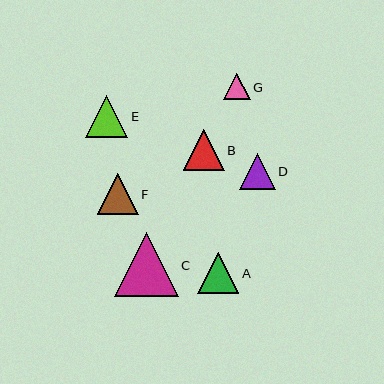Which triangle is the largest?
Triangle C is the largest with a size of approximately 64 pixels.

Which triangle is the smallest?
Triangle G is the smallest with a size of approximately 26 pixels.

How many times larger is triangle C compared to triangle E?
Triangle C is approximately 1.5 times the size of triangle E.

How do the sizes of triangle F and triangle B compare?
Triangle F and triangle B are approximately the same size.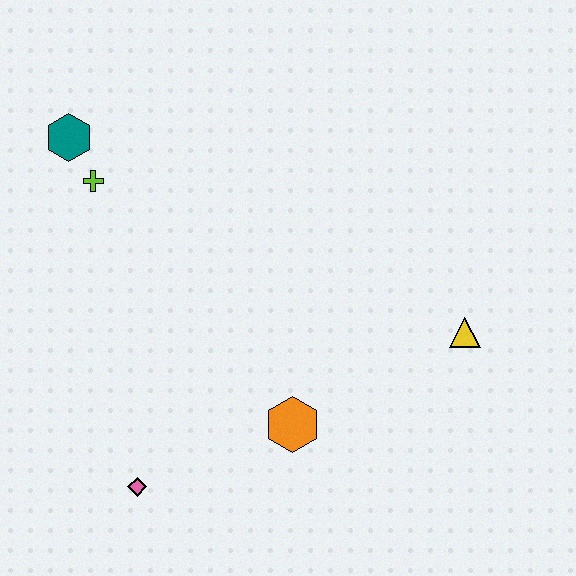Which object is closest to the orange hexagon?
The pink diamond is closest to the orange hexagon.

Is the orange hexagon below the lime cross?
Yes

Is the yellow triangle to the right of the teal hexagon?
Yes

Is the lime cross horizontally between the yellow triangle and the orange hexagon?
No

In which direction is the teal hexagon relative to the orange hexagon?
The teal hexagon is above the orange hexagon.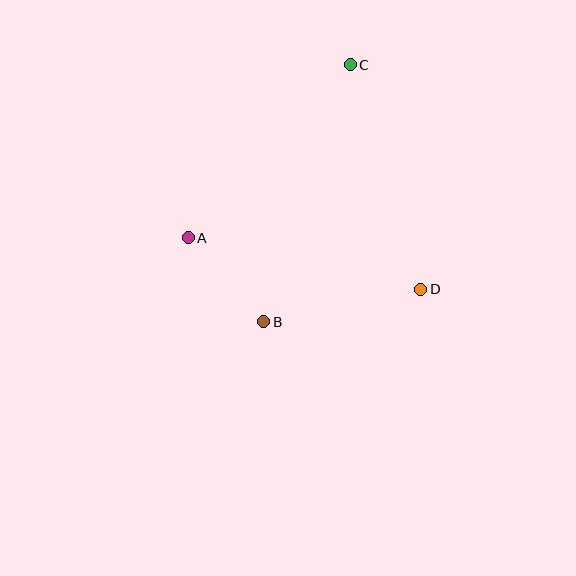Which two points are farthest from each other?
Points B and C are farthest from each other.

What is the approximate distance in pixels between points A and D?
The distance between A and D is approximately 238 pixels.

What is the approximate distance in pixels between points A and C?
The distance between A and C is approximately 237 pixels.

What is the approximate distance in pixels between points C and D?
The distance between C and D is approximately 235 pixels.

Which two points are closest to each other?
Points A and B are closest to each other.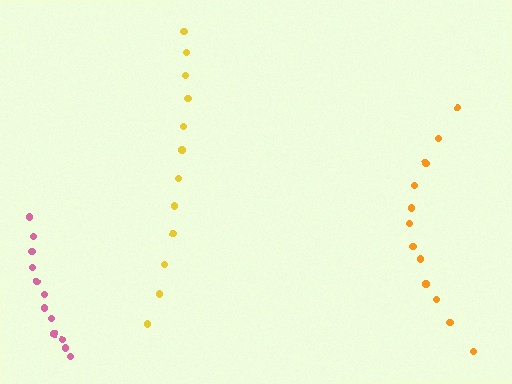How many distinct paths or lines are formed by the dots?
There are 3 distinct paths.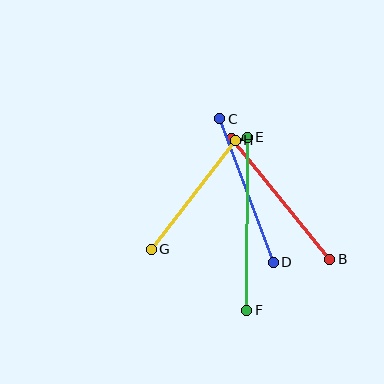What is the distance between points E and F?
The distance is approximately 173 pixels.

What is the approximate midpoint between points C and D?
The midpoint is at approximately (246, 190) pixels.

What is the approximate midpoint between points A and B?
The midpoint is at approximately (281, 199) pixels.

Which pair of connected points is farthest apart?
Points E and F are farthest apart.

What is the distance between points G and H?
The distance is approximately 138 pixels.